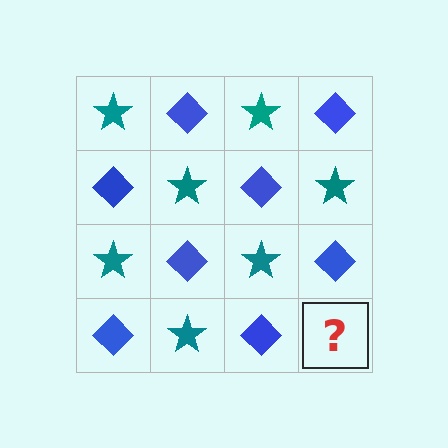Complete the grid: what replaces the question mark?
The question mark should be replaced with a teal star.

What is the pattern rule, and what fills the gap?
The rule is that it alternates teal star and blue diamond in a checkerboard pattern. The gap should be filled with a teal star.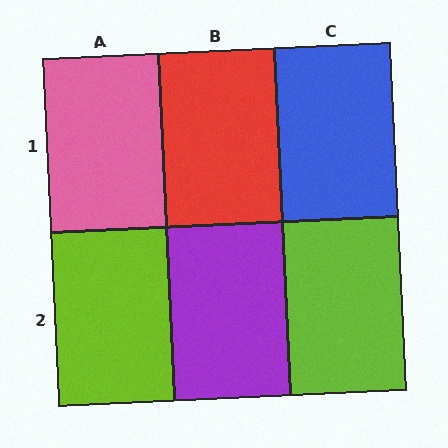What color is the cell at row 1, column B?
Red.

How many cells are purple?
1 cell is purple.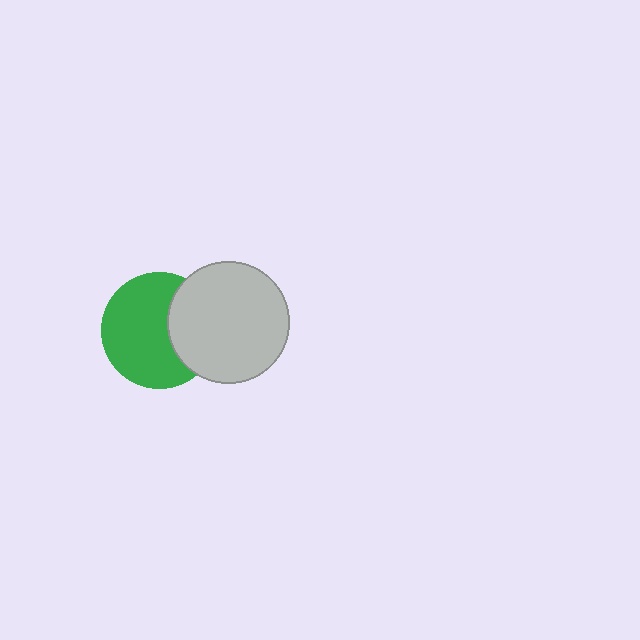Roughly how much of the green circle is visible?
Most of it is visible (roughly 68%).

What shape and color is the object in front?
The object in front is a light gray circle.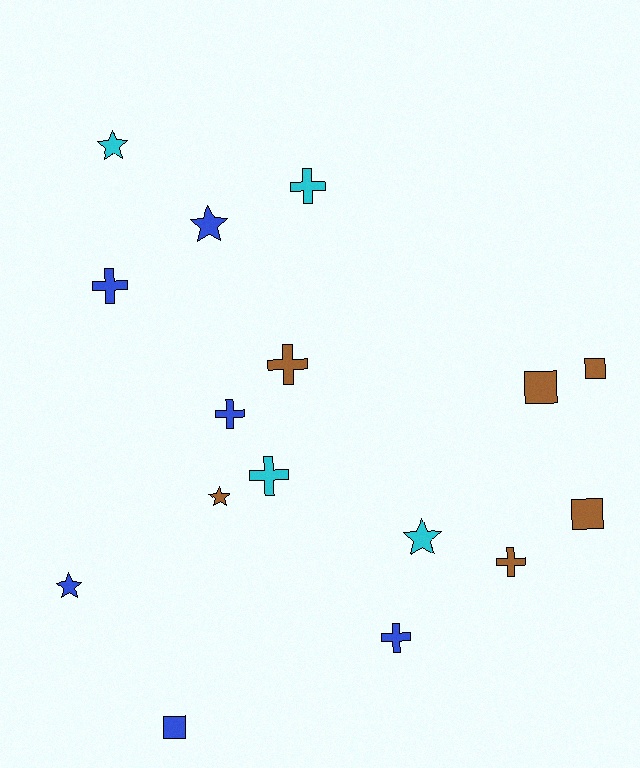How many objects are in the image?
There are 16 objects.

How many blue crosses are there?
There are 3 blue crosses.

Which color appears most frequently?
Brown, with 6 objects.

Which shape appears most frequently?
Cross, with 7 objects.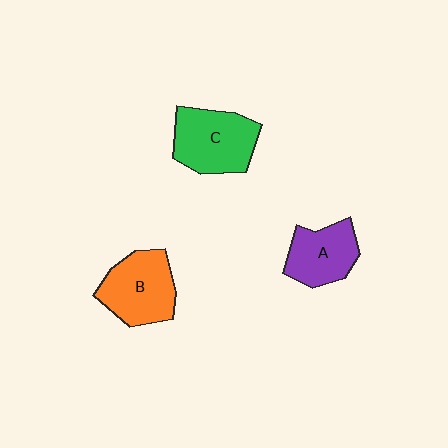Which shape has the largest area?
Shape C (green).